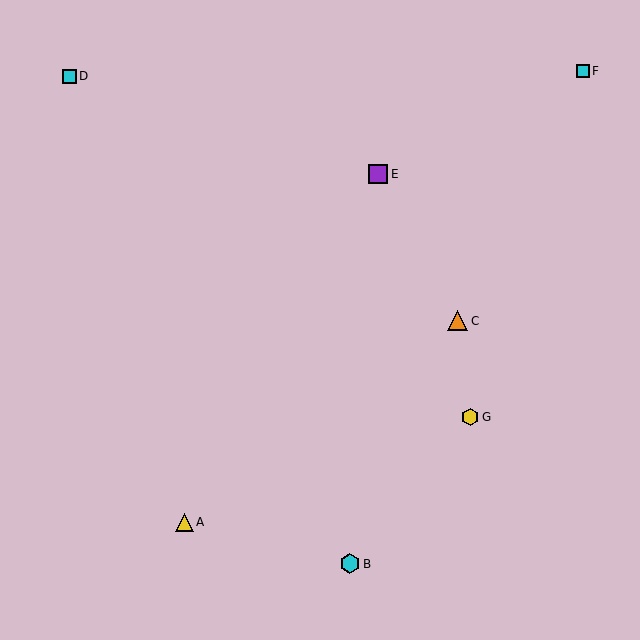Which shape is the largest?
The orange triangle (labeled C) is the largest.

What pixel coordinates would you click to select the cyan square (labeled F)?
Click at (583, 71) to select the cyan square F.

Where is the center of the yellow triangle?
The center of the yellow triangle is at (184, 522).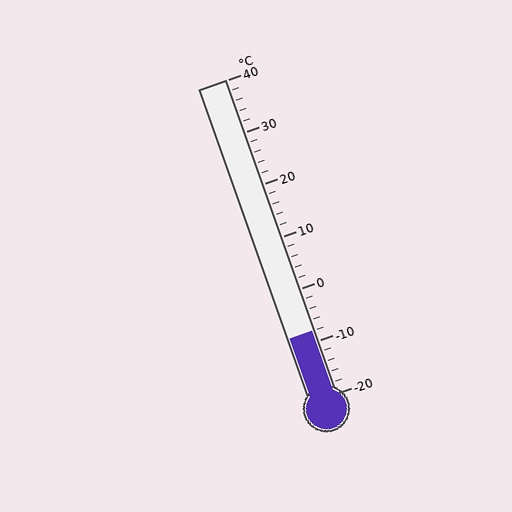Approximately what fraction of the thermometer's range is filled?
The thermometer is filled to approximately 20% of its range.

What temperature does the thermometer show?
The thermometer shows approximately -8°C.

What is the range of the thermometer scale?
The thermometer scale ranges from -20°C to 40°C.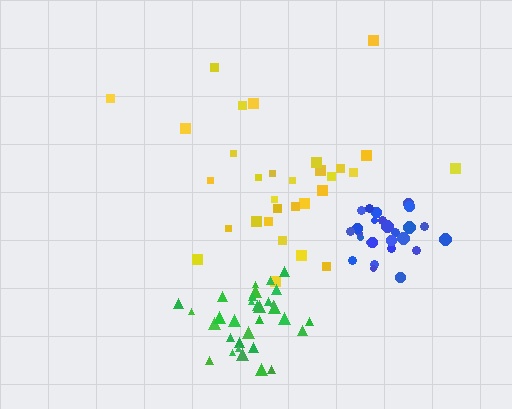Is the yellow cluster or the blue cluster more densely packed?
Blue.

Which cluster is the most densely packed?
Blue.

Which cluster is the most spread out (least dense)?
Yellow.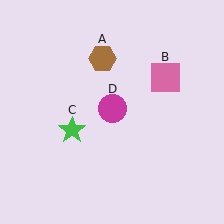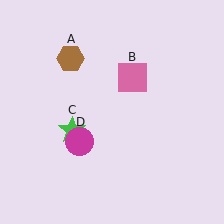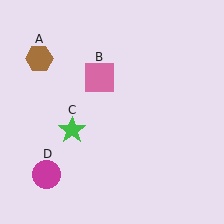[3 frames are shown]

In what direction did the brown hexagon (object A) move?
The brown hexagon (object A) moved left.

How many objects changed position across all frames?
3 objects changed position: brown hexagon (object A), pink square (object B), magenta circle (object D).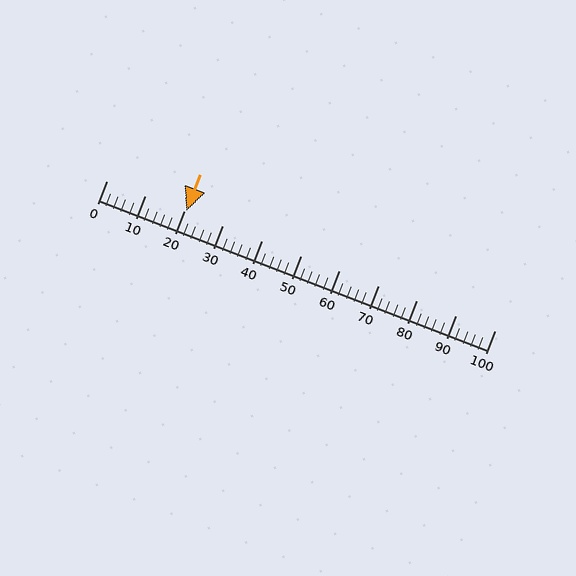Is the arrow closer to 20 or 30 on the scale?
The arrow is closer to 20.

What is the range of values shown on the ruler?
The ruler shows values from 0 to 100.